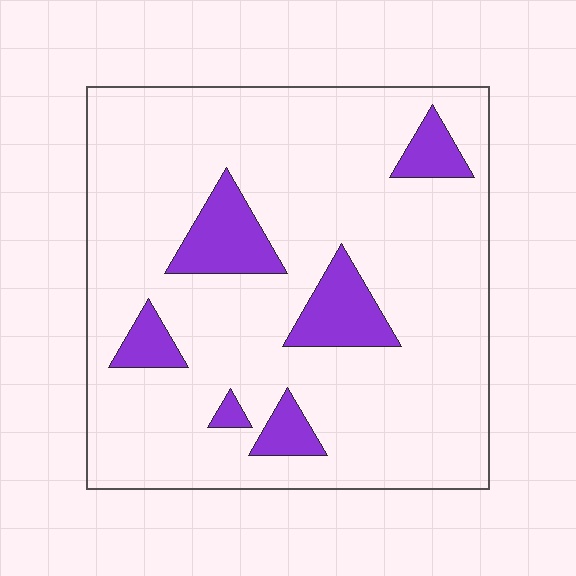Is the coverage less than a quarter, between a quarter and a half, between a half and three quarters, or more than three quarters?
Less than a quarter.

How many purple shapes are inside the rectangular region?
6.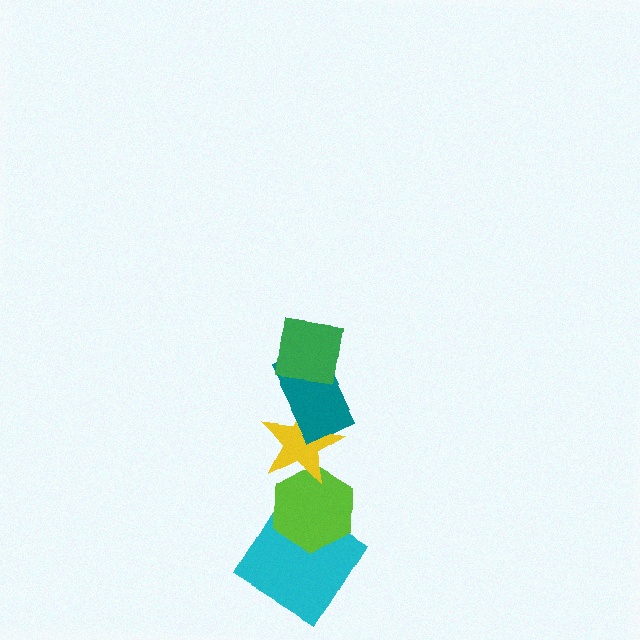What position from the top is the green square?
The green square is 1st from the top.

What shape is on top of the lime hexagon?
The yellow star is on top of the lime hexagon.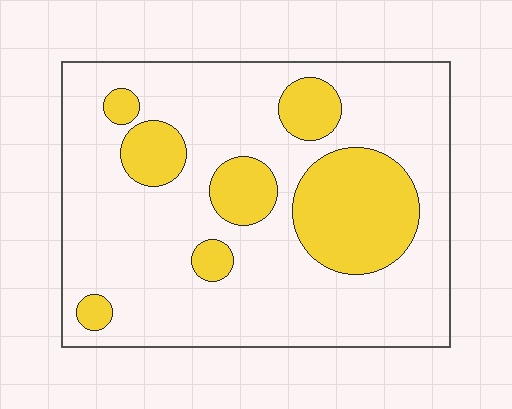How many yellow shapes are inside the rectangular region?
7.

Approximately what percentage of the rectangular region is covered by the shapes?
Approximately 25%.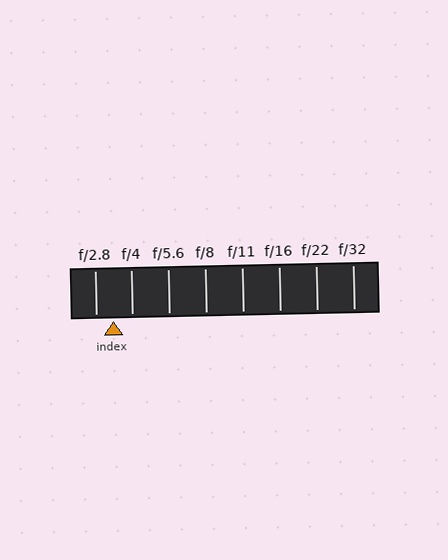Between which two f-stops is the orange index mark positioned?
The index mark is between f/2.8 and f/4.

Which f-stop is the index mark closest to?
The index mark is closest to f/2.8.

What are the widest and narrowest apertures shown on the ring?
The widest aperture shown is f/2.8 and the narrowest is f/32.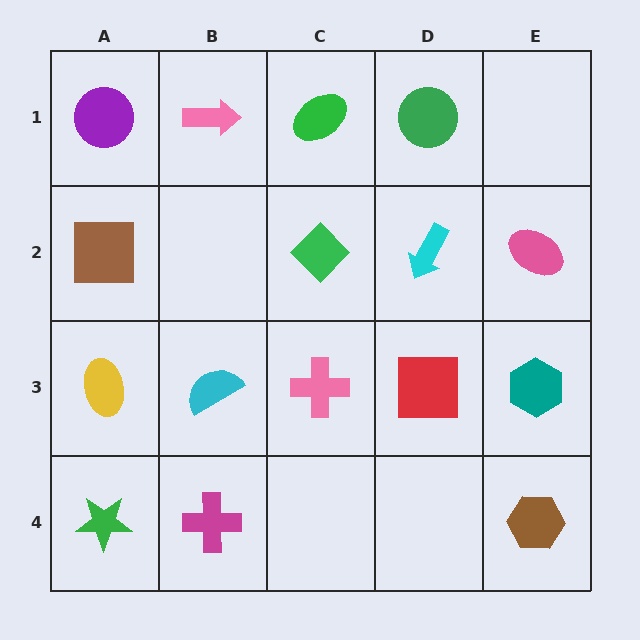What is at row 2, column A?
A brown square.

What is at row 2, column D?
A cyan arrow.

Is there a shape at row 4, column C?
No, that cell is empty.